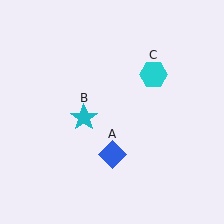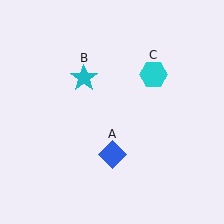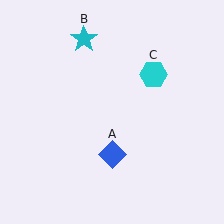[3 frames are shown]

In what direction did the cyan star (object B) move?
The cyan star (object B) moved up.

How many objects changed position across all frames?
1 object changed position: cyan star (object B).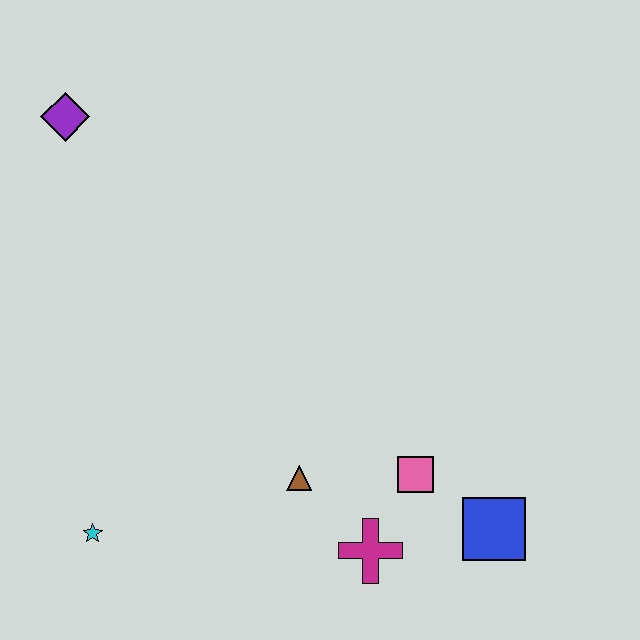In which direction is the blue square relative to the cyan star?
The blue square is to the right of the cyan star.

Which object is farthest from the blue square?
The purple diamond is farthest from the blue square.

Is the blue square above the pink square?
No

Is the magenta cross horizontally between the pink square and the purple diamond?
Yes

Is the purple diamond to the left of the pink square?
Yes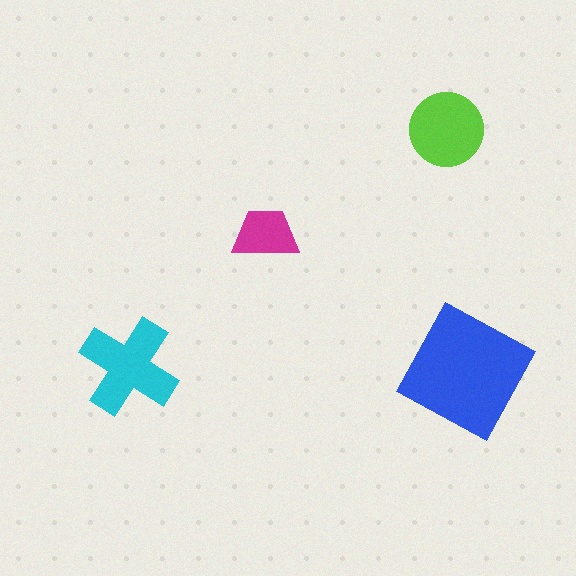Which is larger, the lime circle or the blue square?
The blue square.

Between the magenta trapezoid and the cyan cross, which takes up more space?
The cyan cross.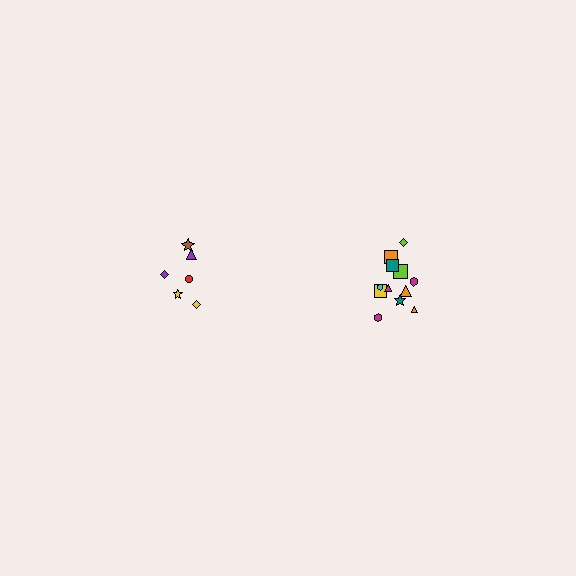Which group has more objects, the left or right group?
The right group.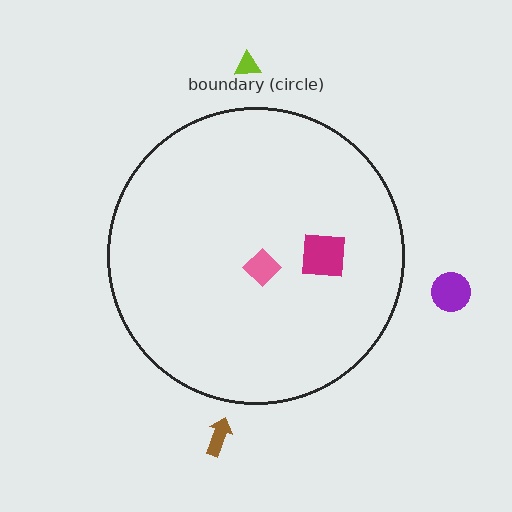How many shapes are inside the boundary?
2 inside, 3 outside.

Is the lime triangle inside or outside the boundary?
Outside.